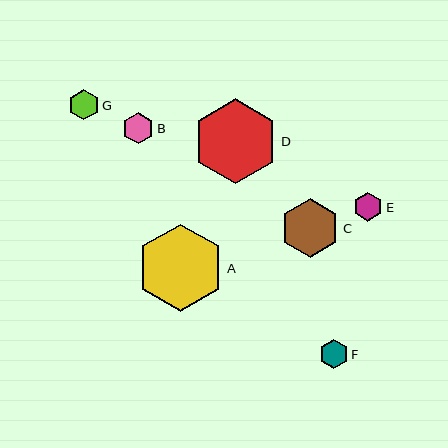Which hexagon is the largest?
Hexagon A is the largest with a size of approximately 87 pixels.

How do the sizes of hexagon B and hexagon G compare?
Hexagon B and hexagon G are approximately the same size.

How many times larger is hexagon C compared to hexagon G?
Hexagon C is approximately 2.0 times the size of hexagon G.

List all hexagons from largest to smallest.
From largest to smallest: A, D, C, B, G, E, F.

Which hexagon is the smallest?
Hexagon F is the smallest with a size of approximately 29 pixels.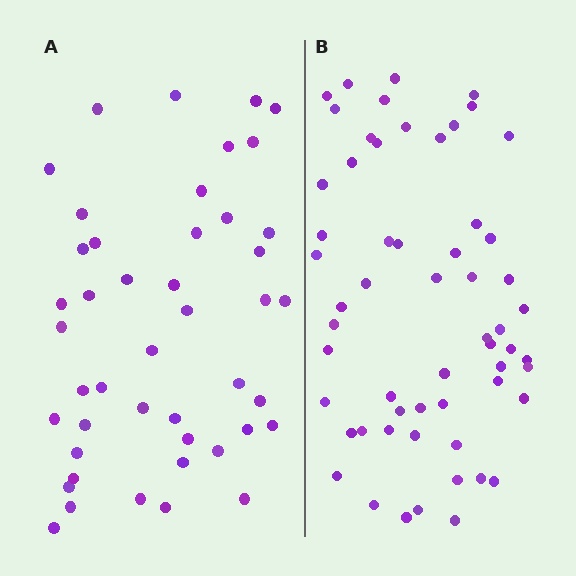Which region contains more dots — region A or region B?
Region B (the right region) has more dots.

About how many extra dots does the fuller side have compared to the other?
Region B has approximately 15 more dots than region A.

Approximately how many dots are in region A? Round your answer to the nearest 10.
About 40 dots. (The exact count is 45, which rounds to 40.)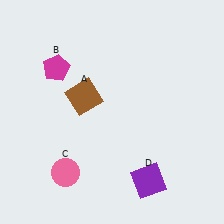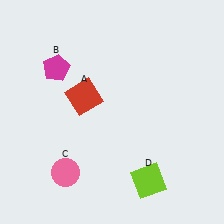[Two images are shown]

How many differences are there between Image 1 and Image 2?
There are 2 differences between the two images.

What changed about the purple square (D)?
In Image 1, D is purple. In Image 2, it changed to lime.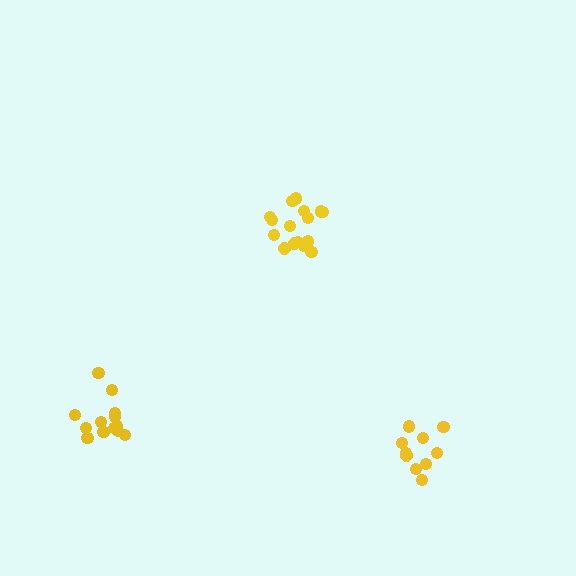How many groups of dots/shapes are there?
There are 3 groups.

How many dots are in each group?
Group 1: 14 dots, Group 2: 10 dots, Group 3: 16 dots (40 total).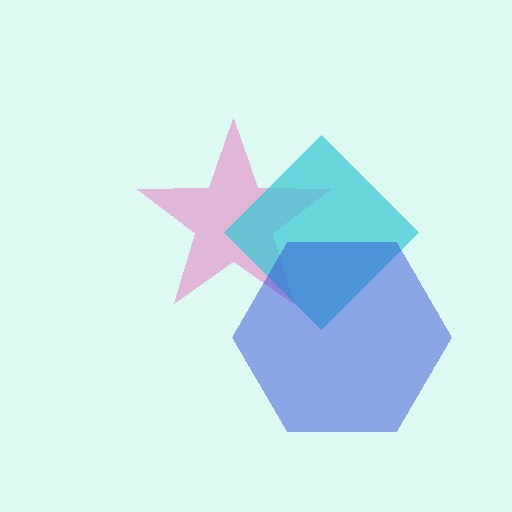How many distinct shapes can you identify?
There are 3 distinct shapes: a pink star, a cyan diamond, a blue hexagon.